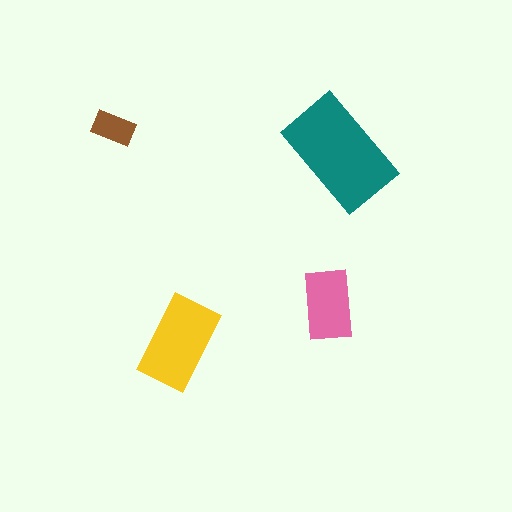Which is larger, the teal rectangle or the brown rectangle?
The teal one.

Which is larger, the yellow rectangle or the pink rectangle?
The yellow one.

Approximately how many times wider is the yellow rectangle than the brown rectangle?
About 2 times wider.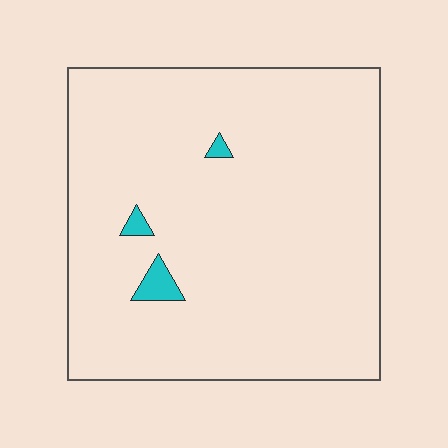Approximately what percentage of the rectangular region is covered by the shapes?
Approximately 0%.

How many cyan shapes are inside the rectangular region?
3.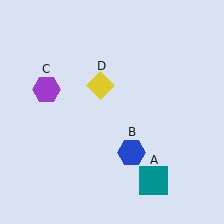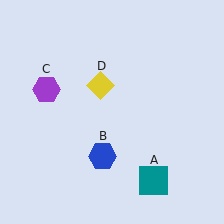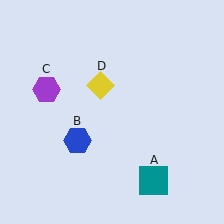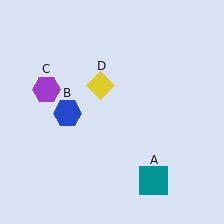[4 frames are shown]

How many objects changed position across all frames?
1 object changed position: blue hexagon (object B).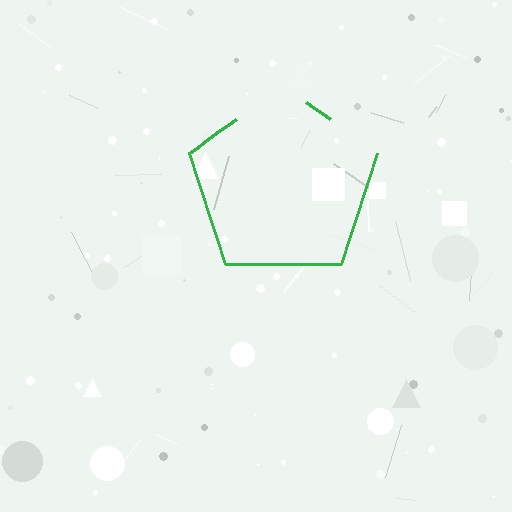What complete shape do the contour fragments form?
The contour fragments form a pentagon.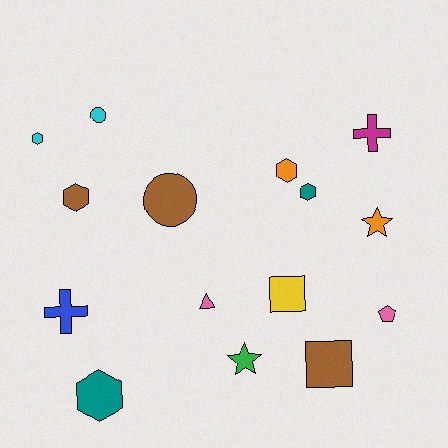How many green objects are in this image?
There is 1 green object.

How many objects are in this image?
There are 15 objects.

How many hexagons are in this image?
There are 5 hexagons.